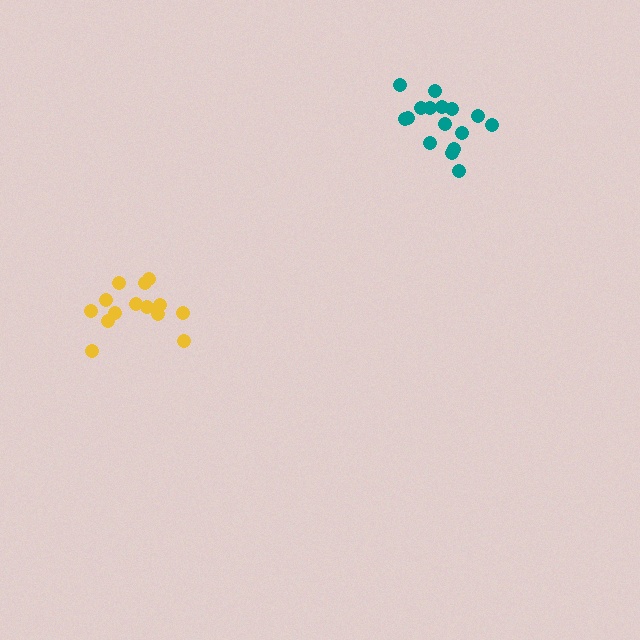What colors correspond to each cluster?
The clusters are colored: yellow, teal.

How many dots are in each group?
Group 1: 14 dots, Group 2: 16 dots (30 total).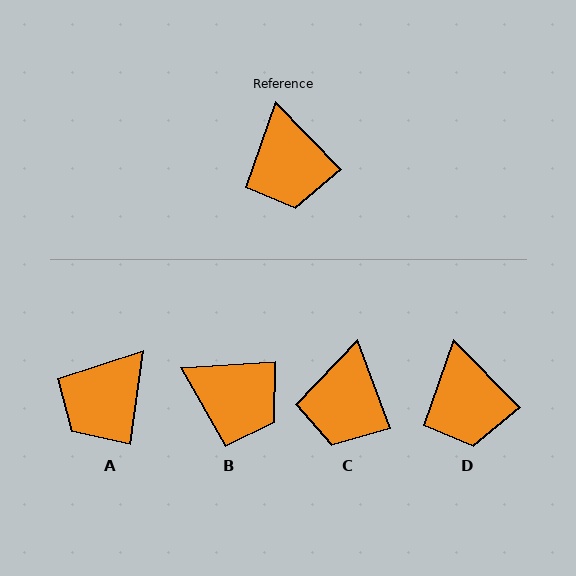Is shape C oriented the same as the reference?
No, it is off by about 24 degrees.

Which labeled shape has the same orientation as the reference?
D.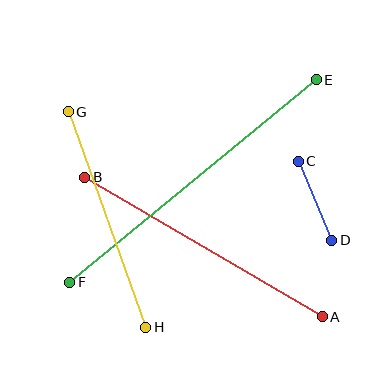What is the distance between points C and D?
The distance is approximately 86 pixels.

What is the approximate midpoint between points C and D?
The midpoint is at approximately (315, 201) pixels.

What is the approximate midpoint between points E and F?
The midpoint is at approximately (193, 181) pixels.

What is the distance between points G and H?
The distance is approximately 229 pixels.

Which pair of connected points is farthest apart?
Points E and F are farthest apart.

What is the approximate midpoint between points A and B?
The midpoint is at approximately (204, 247) pixels.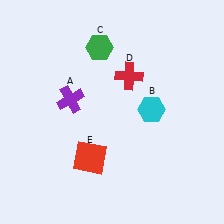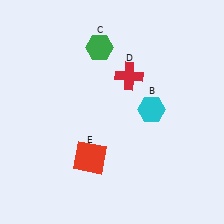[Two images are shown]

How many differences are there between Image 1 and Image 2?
There is 1 difference between the two images.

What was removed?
The purple cross (A) was removed in Image 2.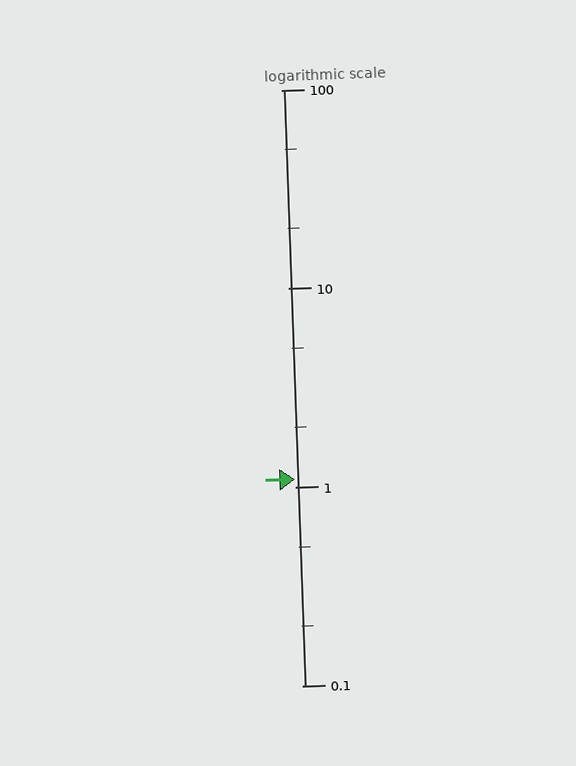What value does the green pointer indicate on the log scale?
The pointer indicates approximately 1.1.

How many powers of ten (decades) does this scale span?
The scale spans 3 decades, from 0.1 to 100.